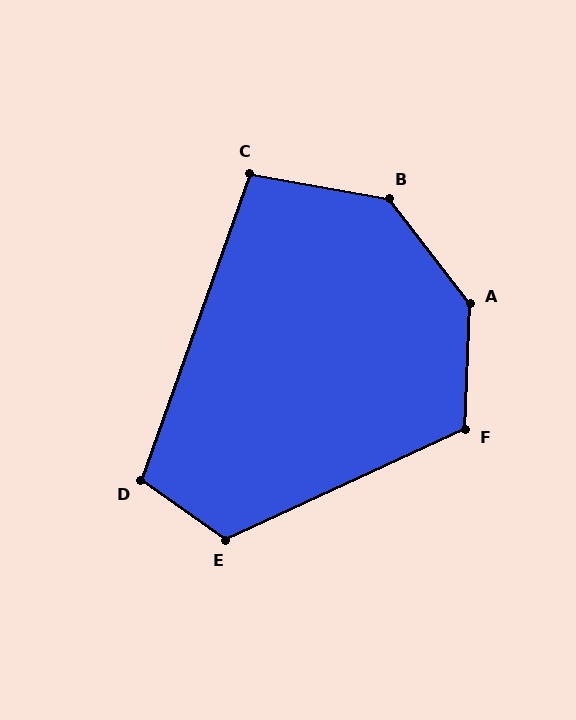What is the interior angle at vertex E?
Approximately 120 degrees (obtuse).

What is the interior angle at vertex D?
Approximately 105 degrees (obtuse).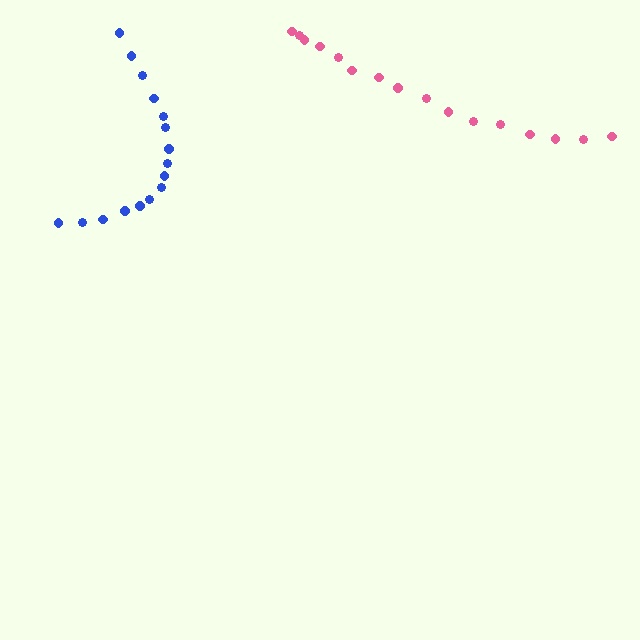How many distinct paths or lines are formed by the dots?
There are 2 distinct paths.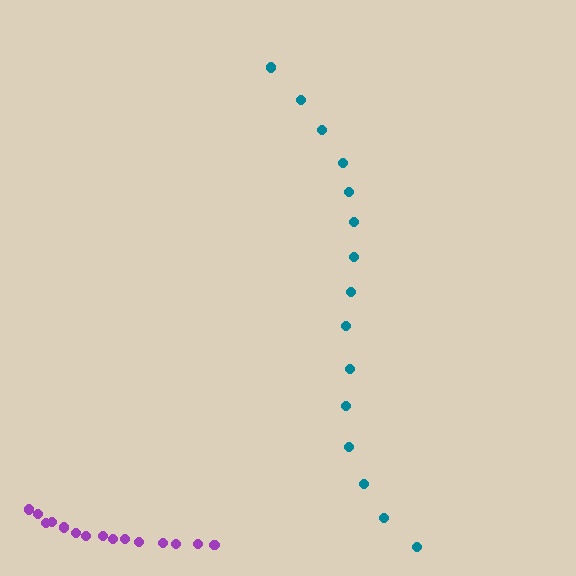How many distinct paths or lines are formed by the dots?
There are 2 distinct paths.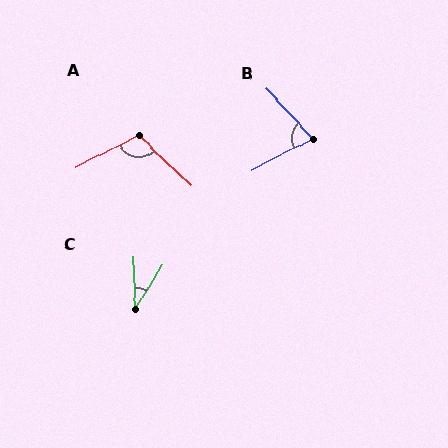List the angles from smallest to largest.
C (33°), B (75°), A (109°).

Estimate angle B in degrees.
Approximately 75 degrees.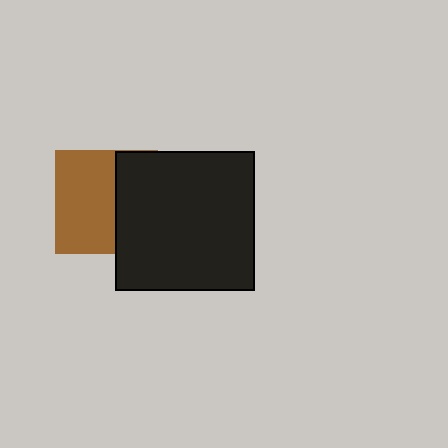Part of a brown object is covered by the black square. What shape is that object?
It is a square.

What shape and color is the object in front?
The object in front is a black square.